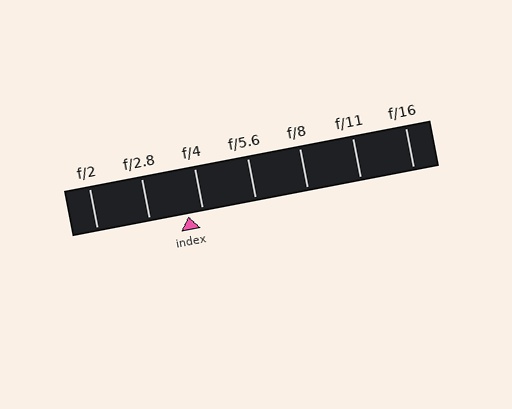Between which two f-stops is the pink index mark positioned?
The index mark is between f/2.8 and f/4.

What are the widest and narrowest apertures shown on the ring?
The widest aperture shown is f/2 and the narrowest is f/16.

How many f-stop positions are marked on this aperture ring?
There are 7 f-stop positions marked.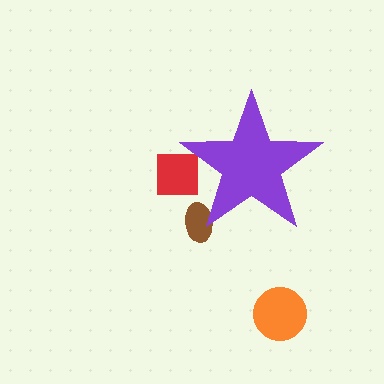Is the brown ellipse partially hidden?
Yes, the brown ellipse is partially hidden behind the purple star.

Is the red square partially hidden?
Yes, the red square is partially hidden behind the purple star.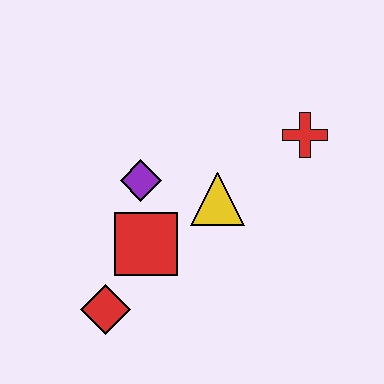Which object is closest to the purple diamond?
The red square is closest to the purple diamond.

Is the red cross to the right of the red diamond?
Yes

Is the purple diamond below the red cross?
Yes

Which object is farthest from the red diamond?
The red cross is farthest from the red diamond.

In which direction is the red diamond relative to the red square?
The red diamond is below the red square.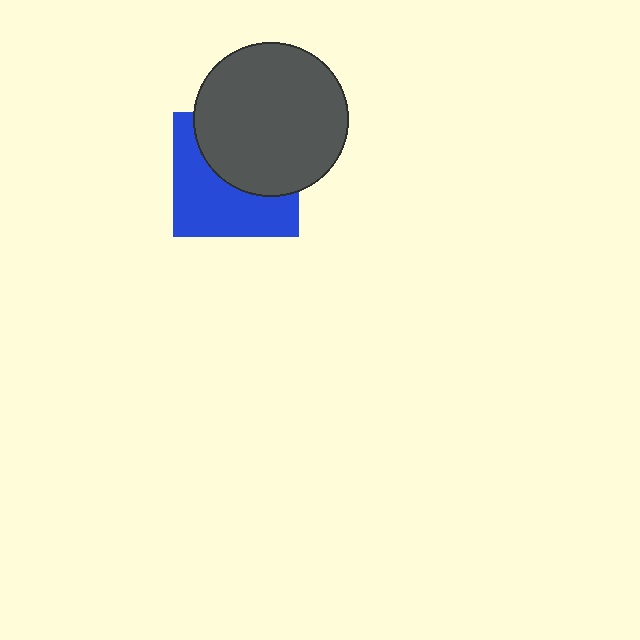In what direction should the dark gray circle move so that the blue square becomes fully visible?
The dark gray circle should move up. That is the shortest direction to clear the overlap and leave the blue square fully visible.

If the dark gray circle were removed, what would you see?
You would see the complete blue square.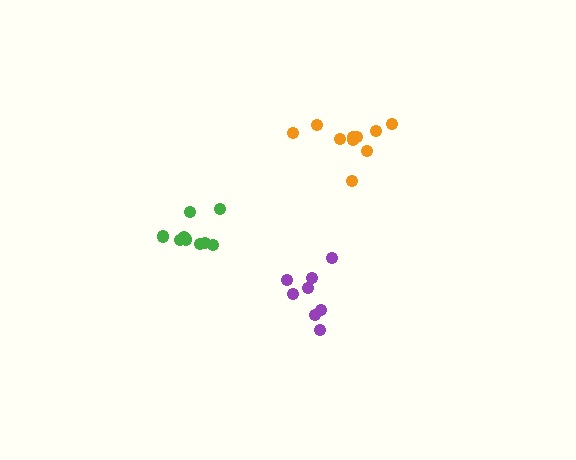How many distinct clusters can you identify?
There are 3 distinct clusters.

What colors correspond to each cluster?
The clusters are colored: purple, green, orange.